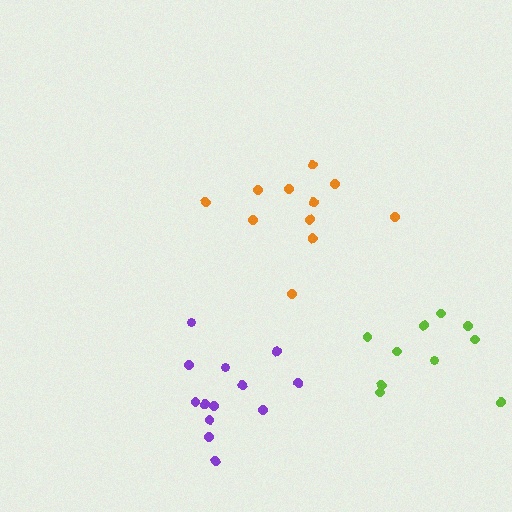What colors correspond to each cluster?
The clusters are colored: orange, purple, lime.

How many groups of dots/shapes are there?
There are 3 groups.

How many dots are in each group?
Group 1: 11 dots, Group 2: 13 dots, Group 3: 10 dots (34 total).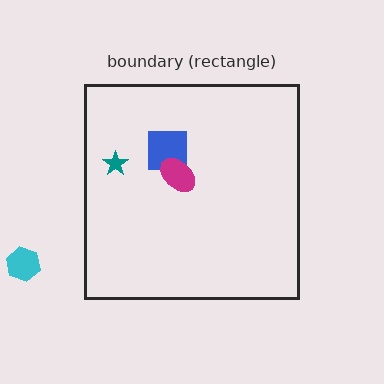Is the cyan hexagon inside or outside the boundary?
Outside.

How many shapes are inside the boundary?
3 inside, 1 outside.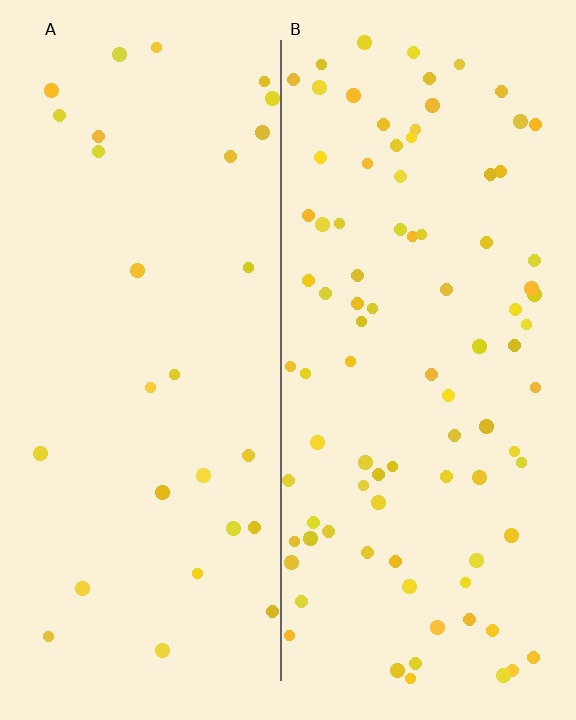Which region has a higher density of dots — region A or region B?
B (the right).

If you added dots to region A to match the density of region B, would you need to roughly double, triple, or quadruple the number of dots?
Approximately triple.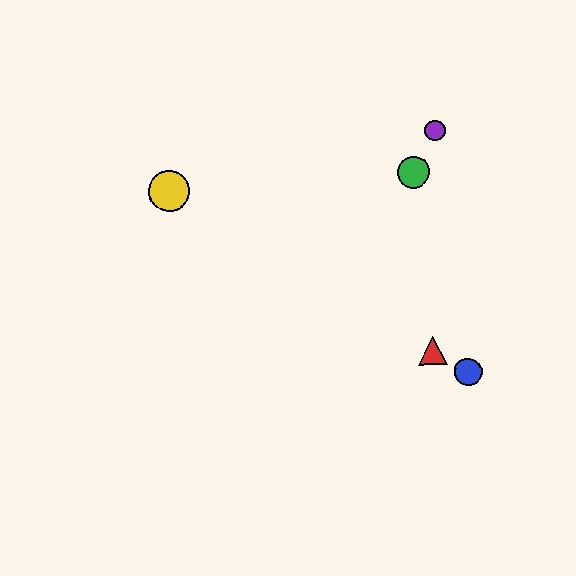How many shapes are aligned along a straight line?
3 shapes (the red triangle, the blue circle, the yellow circle) are aligned along a straight line.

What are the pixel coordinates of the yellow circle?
The yellow circle is at (169, 191).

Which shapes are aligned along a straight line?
The red triangle, the blue circle, the yellow circle are aligned along a straight line.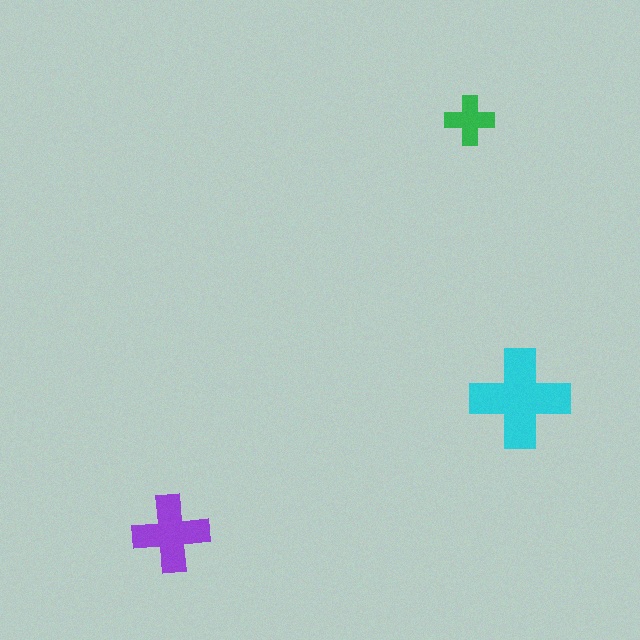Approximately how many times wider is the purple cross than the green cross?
About 1.5 times wider.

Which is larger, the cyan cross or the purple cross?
The cyan one.